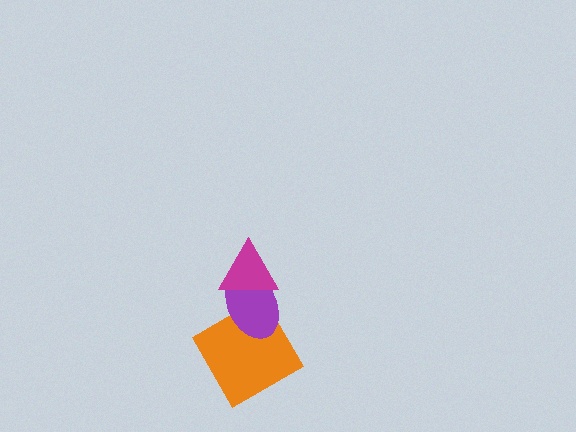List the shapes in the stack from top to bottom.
From top to bottom: the magenta triangle, the purple ellipse, the orange diamond.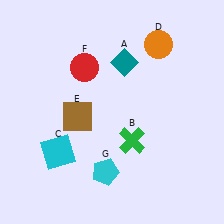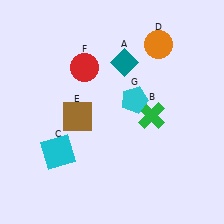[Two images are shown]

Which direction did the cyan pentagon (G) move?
The cyan pentagon (G) moved up.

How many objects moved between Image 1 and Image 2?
2 objects moved between the two images.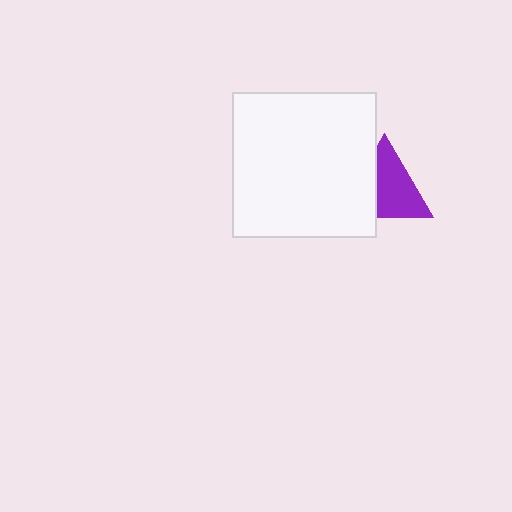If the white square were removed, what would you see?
You would see the complete purple triangle.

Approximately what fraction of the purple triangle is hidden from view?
Roughly 36% of the purple triangle is hidden behind the white square.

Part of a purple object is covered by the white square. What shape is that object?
It is a triangle.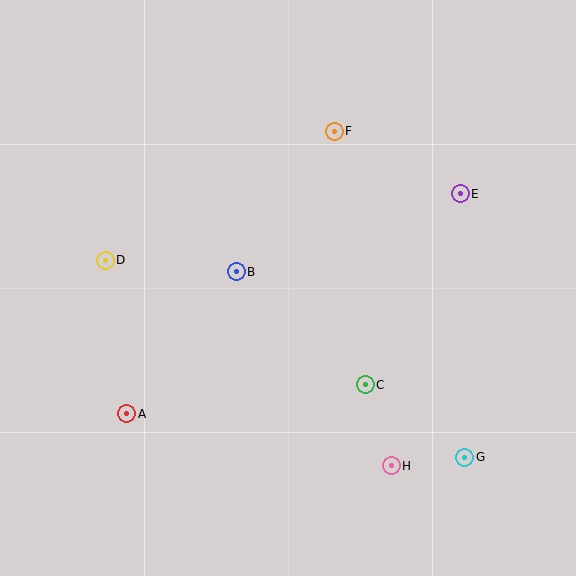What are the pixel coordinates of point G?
Point G is at (465, 457).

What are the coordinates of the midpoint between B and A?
The midpoint between B and A is at (182, 343).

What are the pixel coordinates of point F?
Point F is at (334, 131).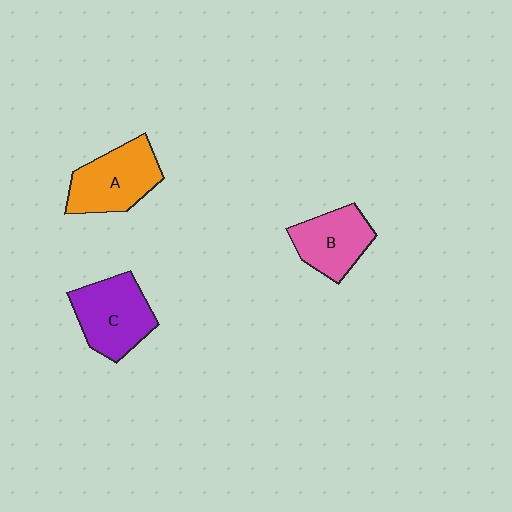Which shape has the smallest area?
Shape B (pink).